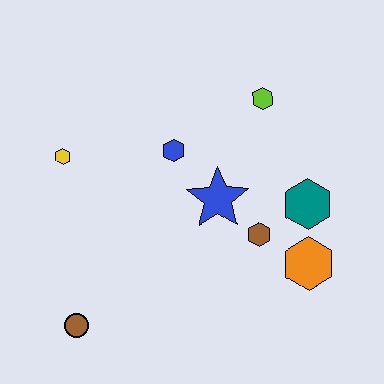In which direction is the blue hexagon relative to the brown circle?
The blue hexagon is above the brown circle.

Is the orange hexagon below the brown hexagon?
Yes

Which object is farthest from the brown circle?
The lime hexagon is farthest from the brown circle.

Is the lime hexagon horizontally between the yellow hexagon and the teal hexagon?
Yes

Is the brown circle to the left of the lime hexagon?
Yes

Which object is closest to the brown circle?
The yellow hexagon is closest to the brown circle.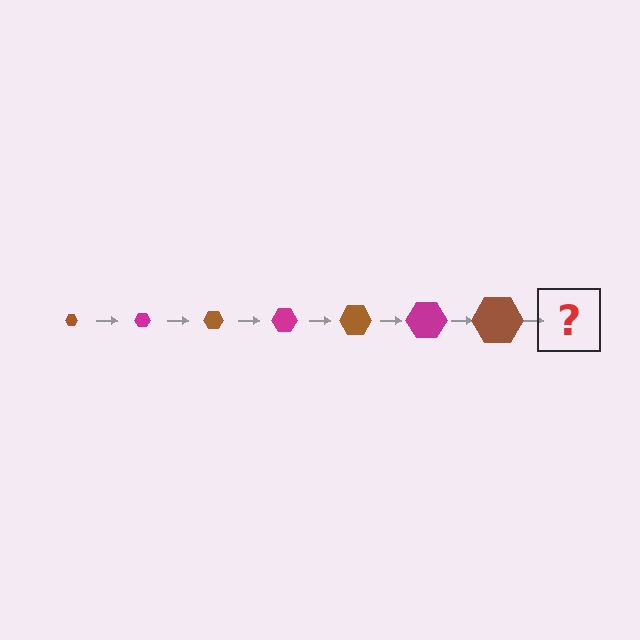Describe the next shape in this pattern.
It should be a magenta hexagon, larger than the previous one.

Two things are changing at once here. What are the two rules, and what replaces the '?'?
The two rules are that the hexagon grows larger each step and the color cycles through brown and magenta. The '?' should be a magenta hexagon, larger than the previous one.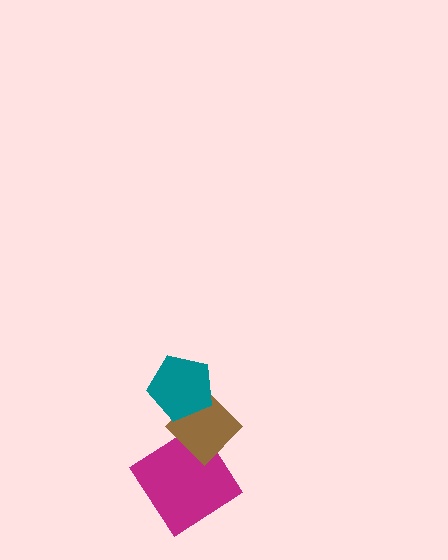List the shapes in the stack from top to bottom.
From top to bottom: the teal pentagon, the brown diamond, the magenta diamond.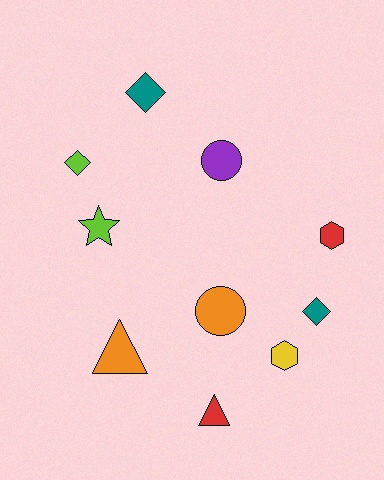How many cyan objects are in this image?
There are no cyan objects.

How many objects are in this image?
There are 10 objects.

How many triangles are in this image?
There are 2 triangles.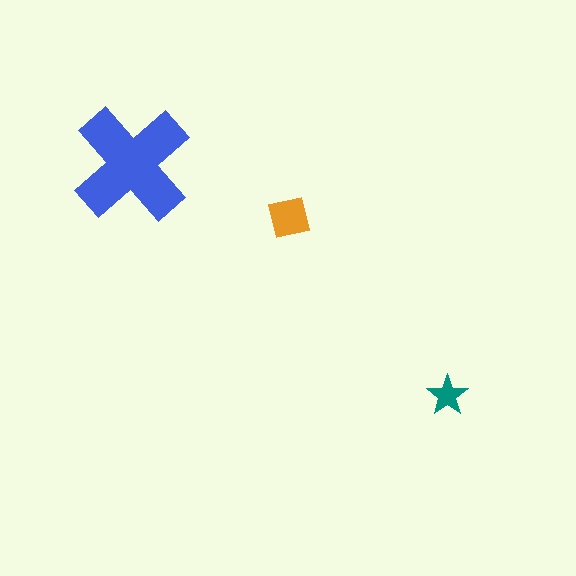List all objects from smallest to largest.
The teal star, the orange square, the blue cross.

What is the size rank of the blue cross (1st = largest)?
1st.